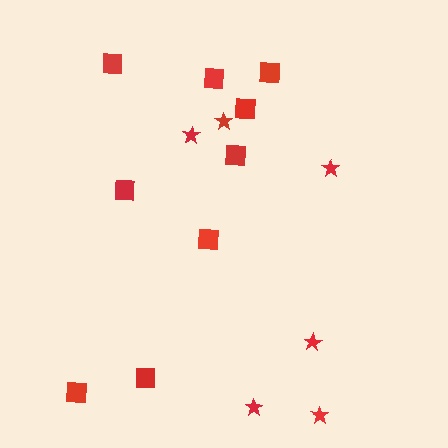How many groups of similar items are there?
There are 2 groups: one group of squares (9) and one group of stars (6).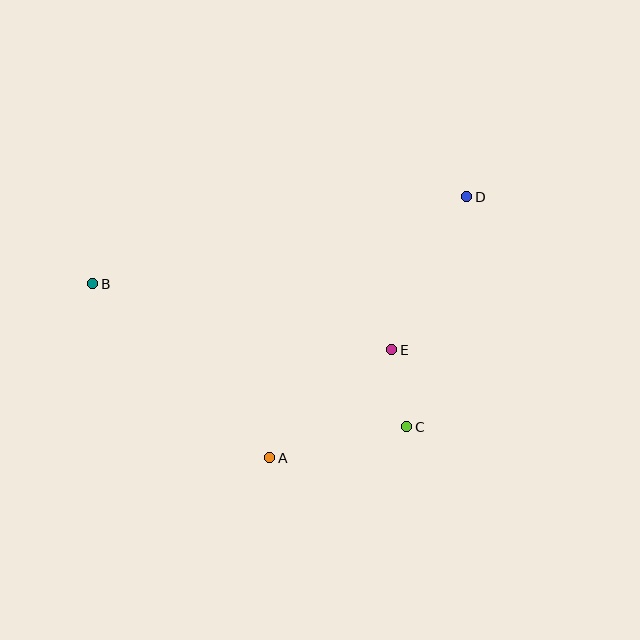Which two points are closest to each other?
Points C and E are closest to each other.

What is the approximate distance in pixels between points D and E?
The distance between D and E is approximately 170 pixels.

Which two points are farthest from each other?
Points B and D are farthest from each other.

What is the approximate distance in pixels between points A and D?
The distance between A and D is approximately 327 pixels.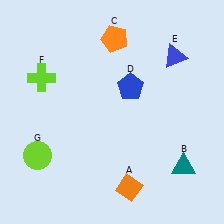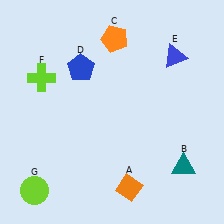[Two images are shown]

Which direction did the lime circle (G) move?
The lime circle (G) moved down.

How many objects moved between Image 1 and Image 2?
2 objects moved between the two images.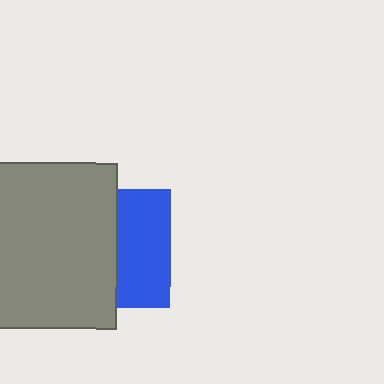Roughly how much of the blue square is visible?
About half of it is visible (roughly 45%).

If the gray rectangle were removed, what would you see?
You would see the complete blue square.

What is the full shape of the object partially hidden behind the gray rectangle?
The partially hidden object is a blue square.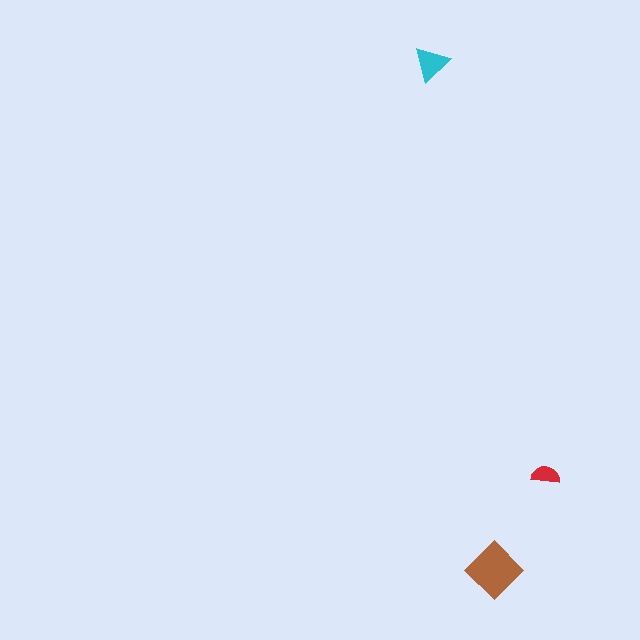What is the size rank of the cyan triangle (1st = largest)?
2nd.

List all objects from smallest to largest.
The red semicircle, the cyan triangle, the brown diamond.